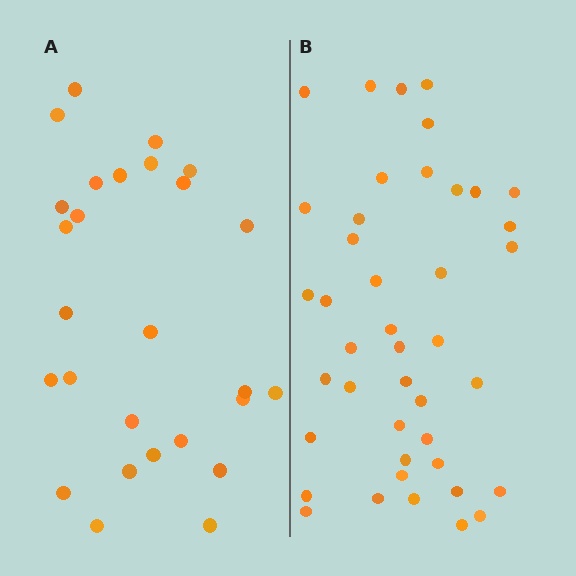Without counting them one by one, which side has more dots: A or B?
Region B (the right region) has more dots.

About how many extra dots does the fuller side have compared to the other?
Region B has approximately 15 more dots than region A.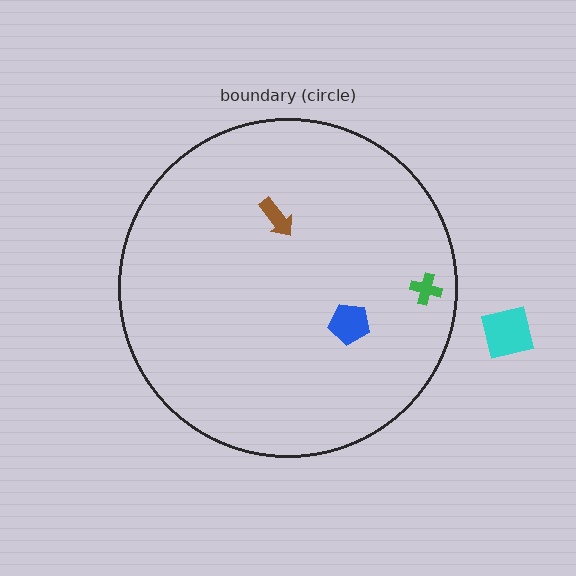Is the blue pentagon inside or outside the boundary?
Inside.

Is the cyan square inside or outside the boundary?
Outside.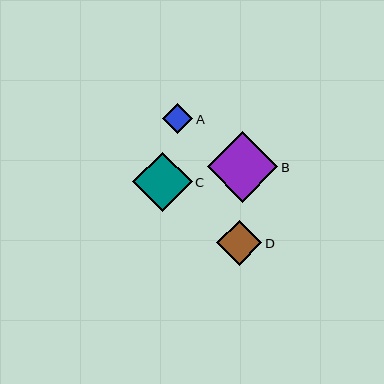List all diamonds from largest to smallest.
From largest to smallest: B, C, D, A.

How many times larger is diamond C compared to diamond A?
Diamond C is approximately 2.0 times the size of diamond A.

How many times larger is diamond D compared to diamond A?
Diamond D is approximately 1.5 times the size of diamond A.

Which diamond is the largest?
Diamond B is the largest with a size of approximately 70 pixels.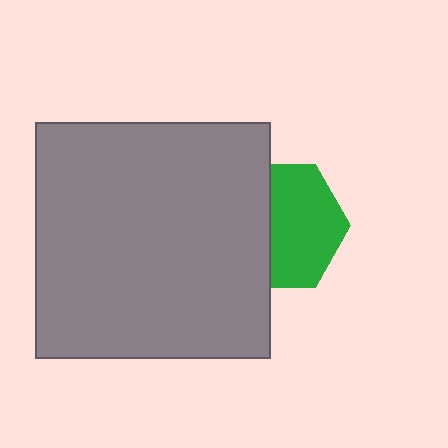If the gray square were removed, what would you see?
You would see the complete green hexagon.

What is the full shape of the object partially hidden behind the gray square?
The partially hidden object is a green hexagon.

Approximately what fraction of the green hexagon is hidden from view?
Roughly 42% of the green hexagon is hidden behind the gray square.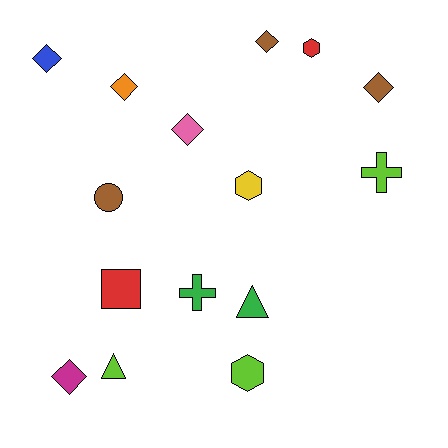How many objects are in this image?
There are 15 objects.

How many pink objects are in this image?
There is 1 pink object.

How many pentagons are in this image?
There are no pentagons.